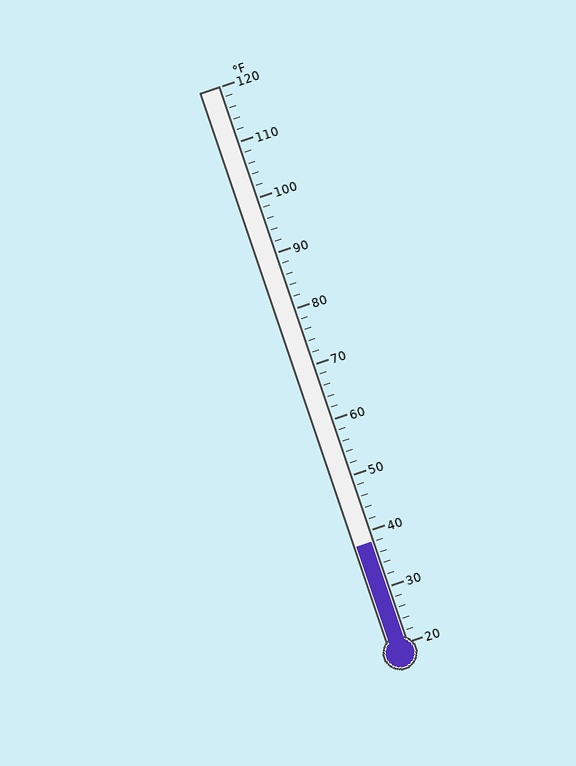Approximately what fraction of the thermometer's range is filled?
The thermometer is filled to approximately 20% of its range.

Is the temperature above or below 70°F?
The temperature is below 70°F.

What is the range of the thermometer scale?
The thermometer scale ranges from 20°F to 120°F.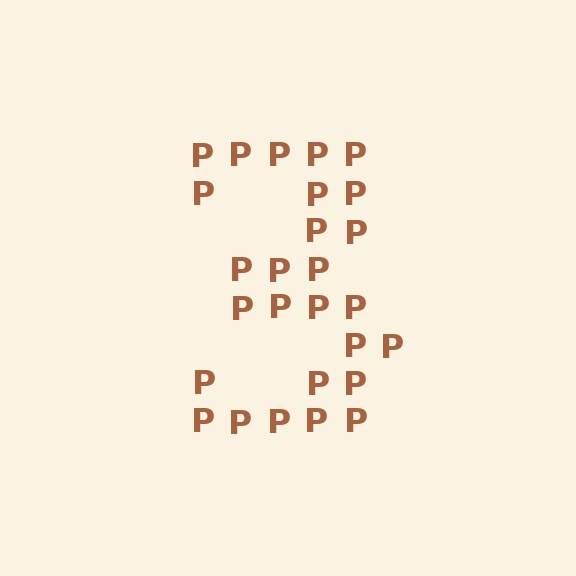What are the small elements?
The small elements are letter P's.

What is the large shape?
The large shape is the digit 3.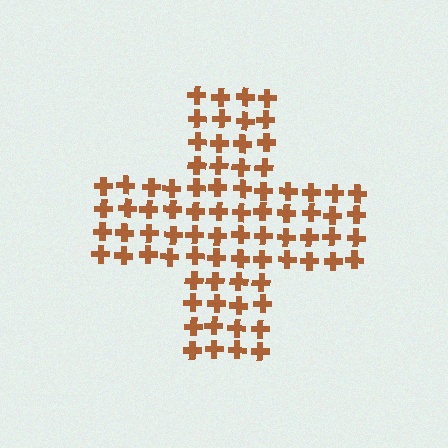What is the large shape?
The large shape is a cross.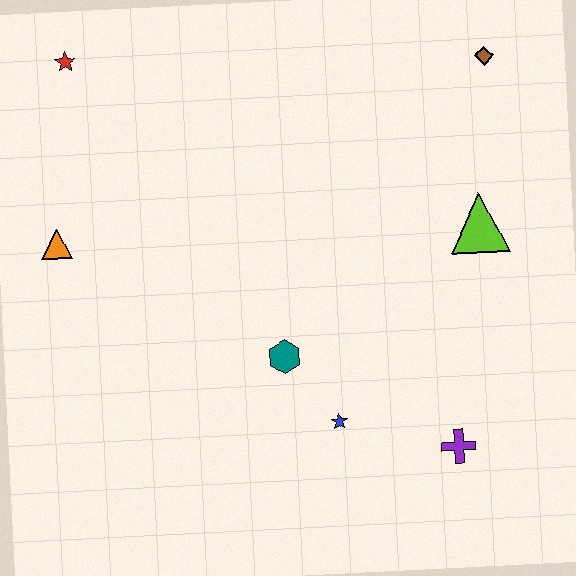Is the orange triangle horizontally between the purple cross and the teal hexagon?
No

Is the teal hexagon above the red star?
No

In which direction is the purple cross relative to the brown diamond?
The purple cross is below the brown diamond.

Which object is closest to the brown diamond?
The lime triangle is closest to the brown diamond.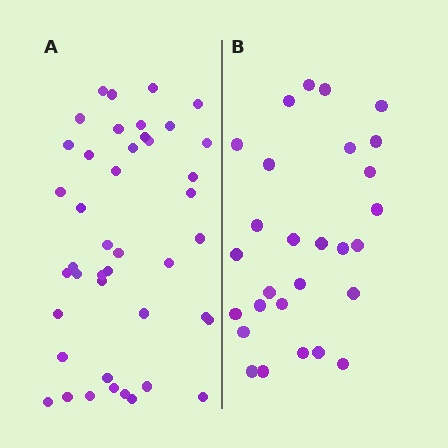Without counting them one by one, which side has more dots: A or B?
Region A (the left region) has more dots.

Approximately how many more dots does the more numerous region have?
Region A has approximately 15 more dots than region B.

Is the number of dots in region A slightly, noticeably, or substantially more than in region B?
Region A has substantially more. The ratio is roughly 1.5 to 1.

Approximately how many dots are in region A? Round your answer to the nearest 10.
About 40 dots. (The exact count is 43, which rounds to 40.)